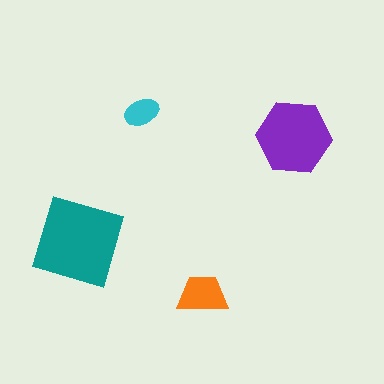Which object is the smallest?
The cyan ellipse.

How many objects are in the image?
There are 4 objects in the image.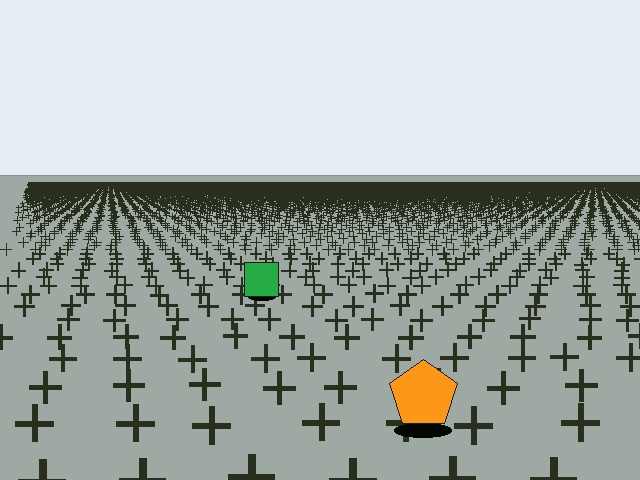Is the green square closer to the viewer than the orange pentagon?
No. The orange pentagon is closer — you can tell from the texture gradient: the ground texture is coarser near it.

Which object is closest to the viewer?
The orange pentagon is closest. The texture marks near it are larger and more spread out.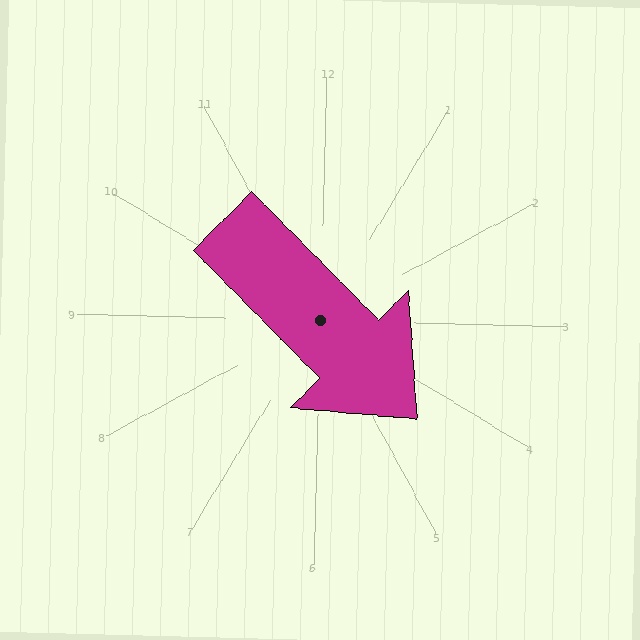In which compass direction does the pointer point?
Southeast.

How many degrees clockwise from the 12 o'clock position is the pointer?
Approximately 134 degrees.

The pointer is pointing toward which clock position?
Roughly 4 o'clock.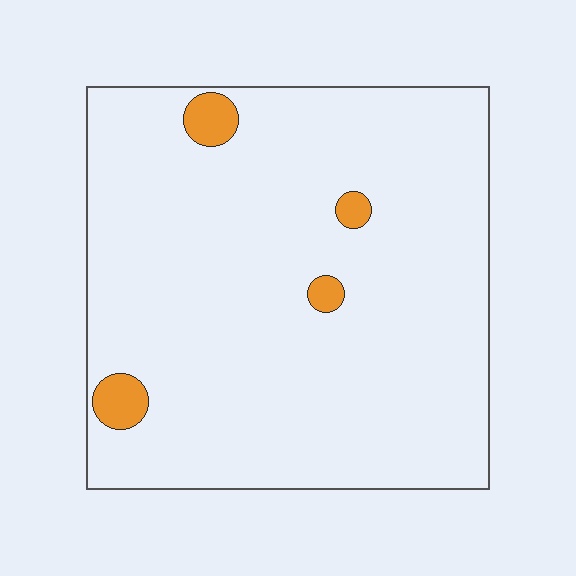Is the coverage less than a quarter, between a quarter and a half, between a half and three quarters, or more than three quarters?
Less than a quarter.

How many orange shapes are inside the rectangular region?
4.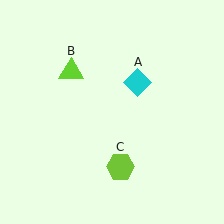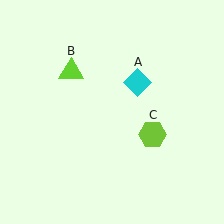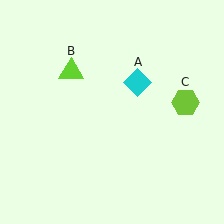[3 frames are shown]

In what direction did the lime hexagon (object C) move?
The lime hexagon (object C) moved up and to the right.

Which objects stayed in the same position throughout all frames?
Cyan diamond (object A) and lime triangle (object B) remained stationary.